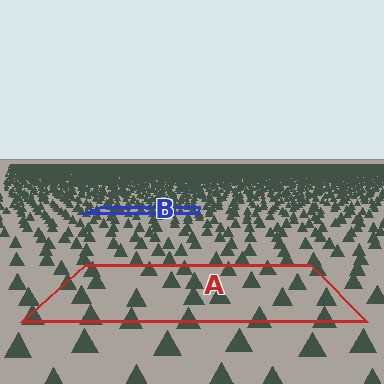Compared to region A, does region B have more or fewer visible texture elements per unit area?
Region B has more texture elements per unit area — they are packed more densely because it is farther away.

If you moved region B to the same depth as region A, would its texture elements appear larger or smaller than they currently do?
They would appear larger. At a closer depth, the same texture elements are projected at a bigger on-screen size.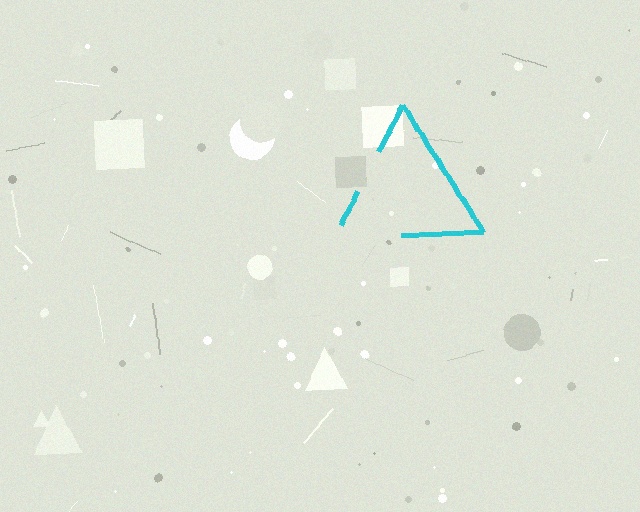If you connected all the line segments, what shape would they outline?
They would outline a triangle.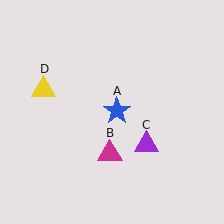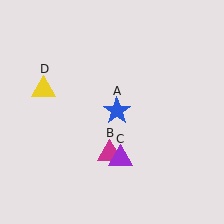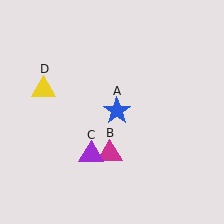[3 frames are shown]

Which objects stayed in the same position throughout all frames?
Blue star (object A) and magenta triangle (object B) and yellow triangle (object D) remained stationary.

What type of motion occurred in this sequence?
The purple triangle (object C) rotated clockwise around the center of the scene.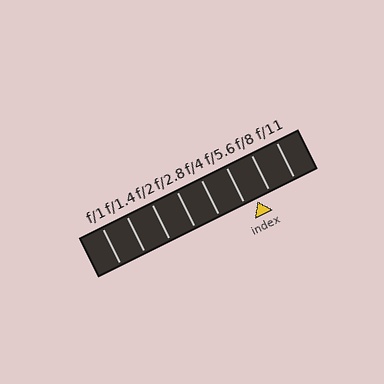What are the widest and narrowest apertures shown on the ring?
The widest aperture shown is f/1 and the narrowest is f/11.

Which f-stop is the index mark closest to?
The index mark is closest to f/5.6.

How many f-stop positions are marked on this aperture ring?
There are 8 f-stop positions marked.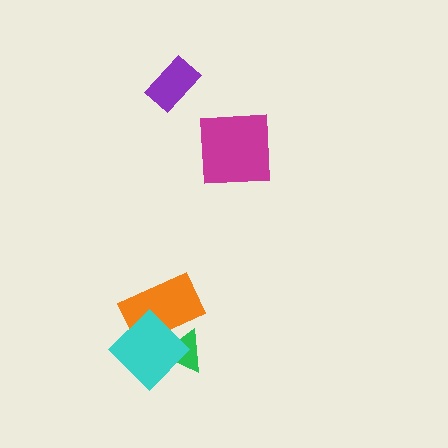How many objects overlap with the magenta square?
0 objects overlap with the magenta square.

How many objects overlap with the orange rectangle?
2 objects overlap with the orange rectangle.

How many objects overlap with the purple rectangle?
0 objects overlap with the purple rectangle.